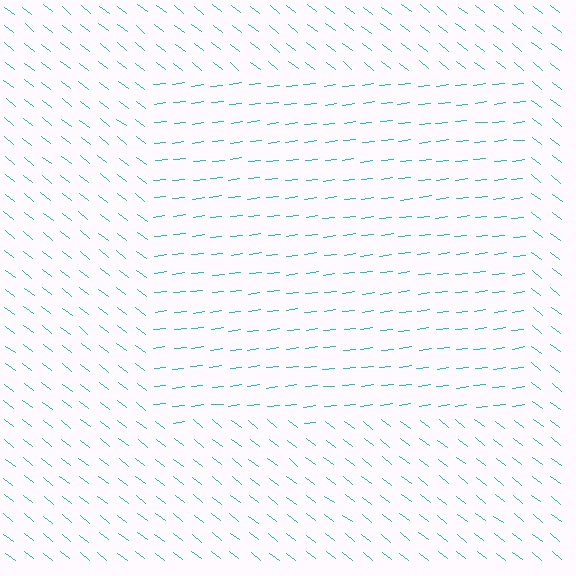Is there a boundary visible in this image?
Yes, there is a texture boundary formed by a change in line orientation.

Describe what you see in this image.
The image is filled with small cyan line segments. A rectangle region in the image has lines oriented differently from the surrounding lines, creating a visible texture boundary.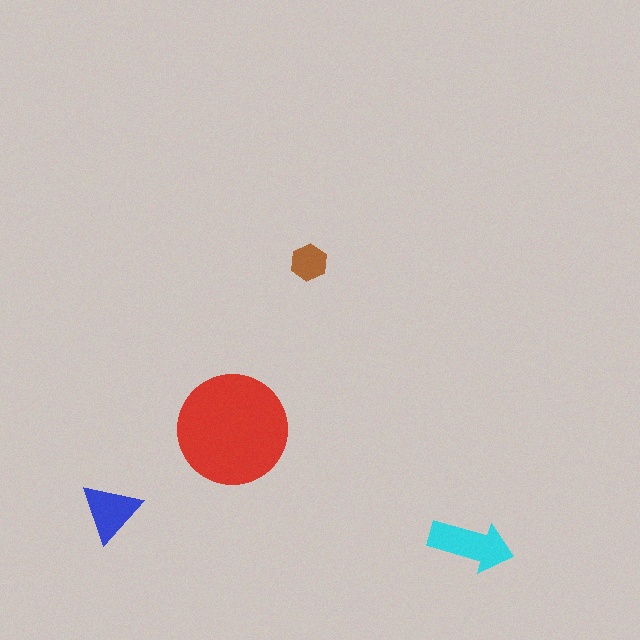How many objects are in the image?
There are 4 objects in the image.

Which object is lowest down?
The cyan arrow is bottommost.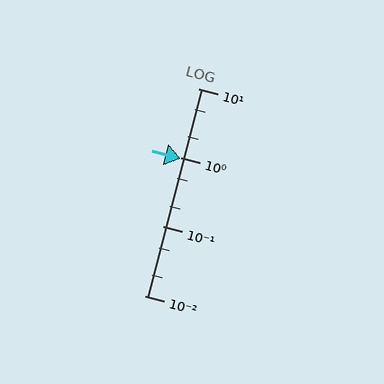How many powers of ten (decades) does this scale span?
The scale spans 3 decades, from 0.01 to 10.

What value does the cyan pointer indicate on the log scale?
The pointer indicates approximately 0.96.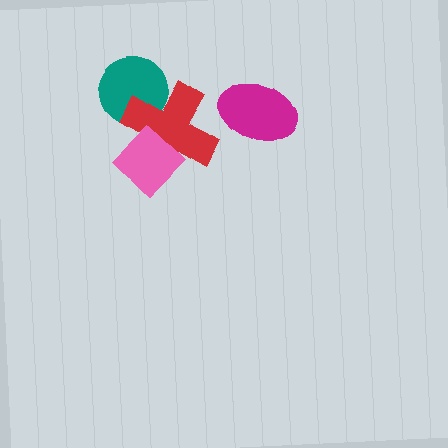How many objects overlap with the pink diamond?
1 object overlaps with the pink diamond.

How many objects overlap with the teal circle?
1 object overlaps with the teal circle.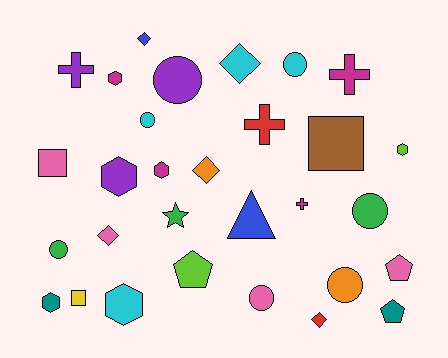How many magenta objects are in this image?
There are 4 magenta objects.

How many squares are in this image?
There are 3 squares.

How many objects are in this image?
There are 30 objects.